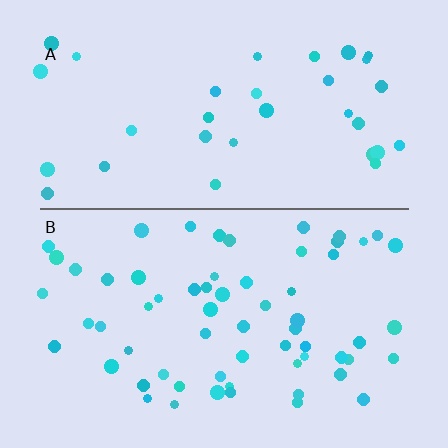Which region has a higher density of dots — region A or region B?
B (the bottom).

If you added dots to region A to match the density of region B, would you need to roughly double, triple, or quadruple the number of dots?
Approximately double.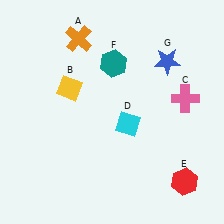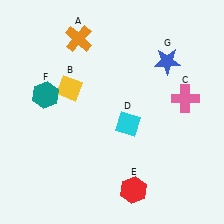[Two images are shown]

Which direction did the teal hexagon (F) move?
The teal hexagon (F) moved left.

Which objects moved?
The objects that moved are: the red hexagon (E), the teal hexagon (F).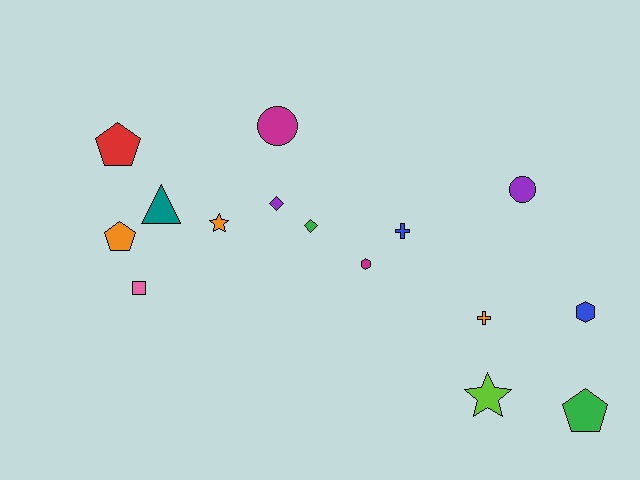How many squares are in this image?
There is 1 square.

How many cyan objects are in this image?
There are no cyan objects.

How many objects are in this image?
There are 15 objects.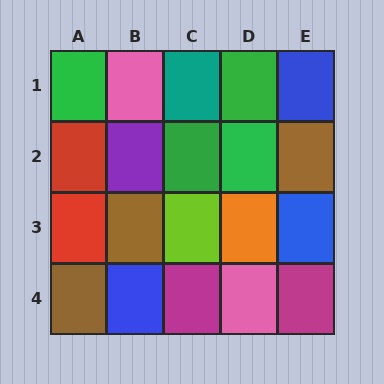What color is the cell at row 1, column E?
Blue.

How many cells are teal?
1 cell is teal.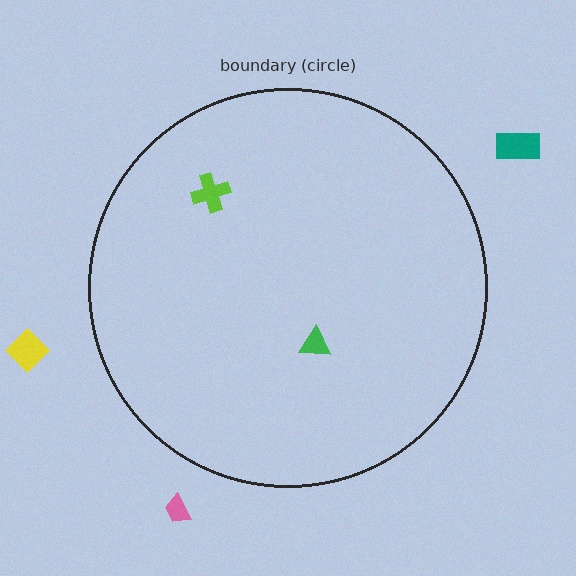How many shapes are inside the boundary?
2 inside, 3 outside.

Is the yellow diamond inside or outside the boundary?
Outside.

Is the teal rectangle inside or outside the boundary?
Outside.